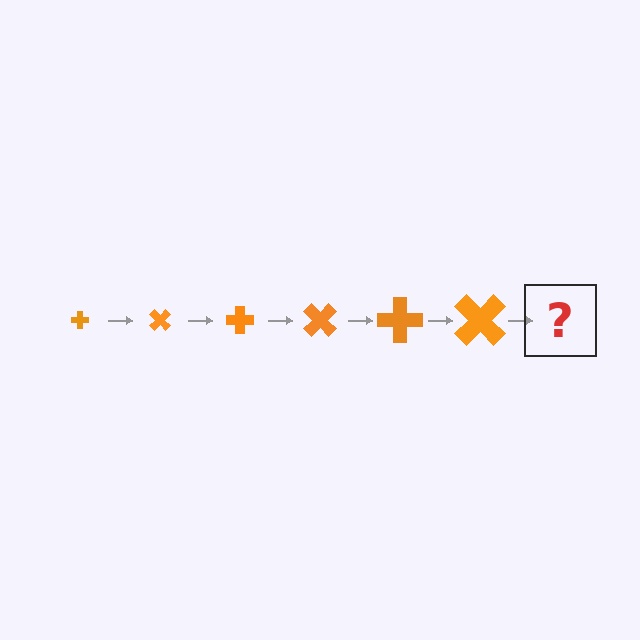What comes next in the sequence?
The next element should be a cross, larger than the previous one and rotated 270 degrees from the start.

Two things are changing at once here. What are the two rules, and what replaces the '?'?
The two rules are that the cross grows larger each step and it rotates 45 degrees each step. The '?' should be a cross, larger than the previous one and rotated 270 degrees from the start.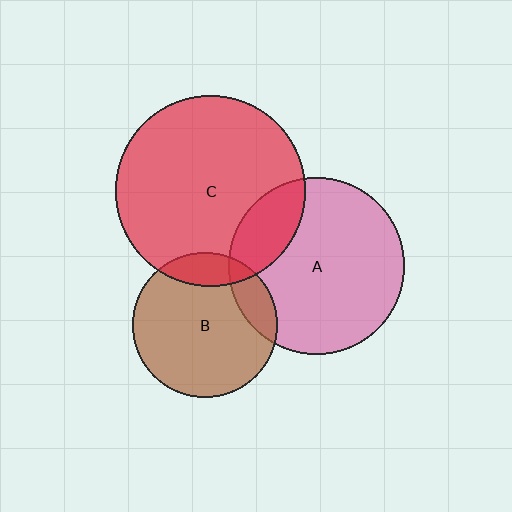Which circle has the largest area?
Circle C (red).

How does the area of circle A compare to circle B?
Approximately 1.5 times.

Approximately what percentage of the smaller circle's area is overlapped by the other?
Approximately 15%.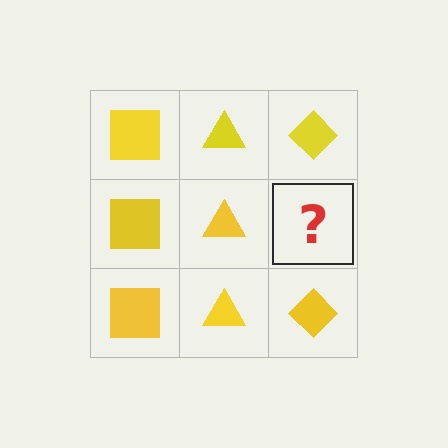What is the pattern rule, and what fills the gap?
The rule is that each column has a consistent shape. The gap should be filled with a yellow diamond.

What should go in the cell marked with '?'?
The missing cell should contain a yellow diamond.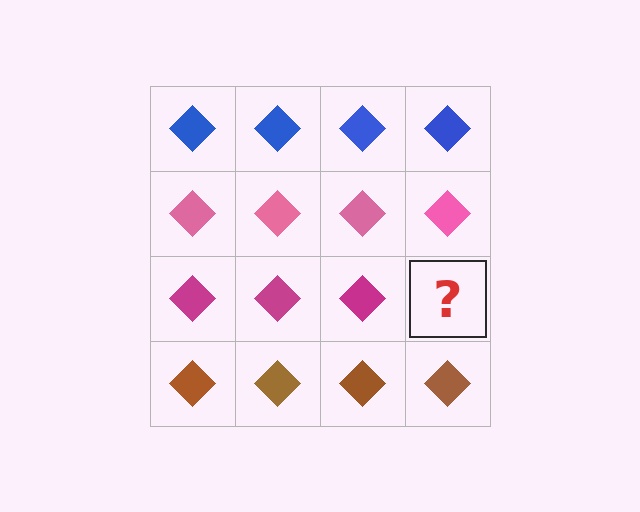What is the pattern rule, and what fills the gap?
The rule is that each row has a consistent color. The gap should be filled with a magenta diamond.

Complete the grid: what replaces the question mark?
The question mark should be replaced with a magenta diamond.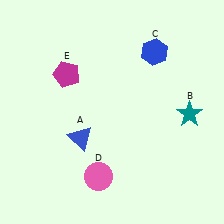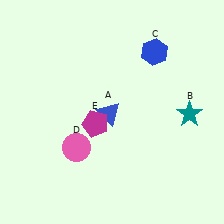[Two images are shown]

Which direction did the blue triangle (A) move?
The blue triangle (A) moved right.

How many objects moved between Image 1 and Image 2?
3 objects moved between the two images.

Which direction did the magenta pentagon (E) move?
The magenta pentagon (E) moved down.